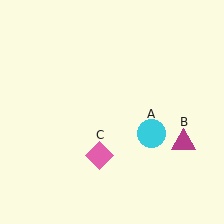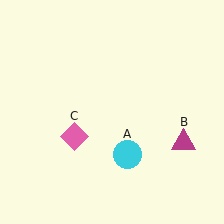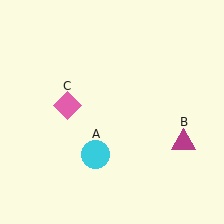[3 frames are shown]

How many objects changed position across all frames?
2 objects changed position: cyan circle (object A), pink diamond (object C).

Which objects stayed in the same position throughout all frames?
Magenta triangle (object B) remained stationary.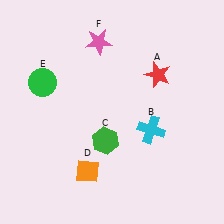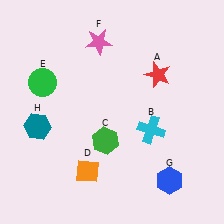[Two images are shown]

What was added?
A blue hexagon (G), a teal hexagon (H) were added in Image 2.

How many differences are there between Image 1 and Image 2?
There are 2 differences between the two images.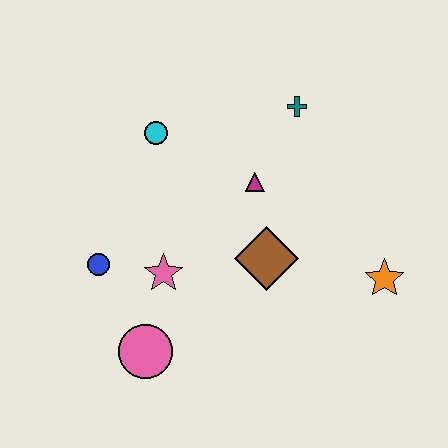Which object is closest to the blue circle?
The pink star is closest to the blue circle.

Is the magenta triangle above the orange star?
Yes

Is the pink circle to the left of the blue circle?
No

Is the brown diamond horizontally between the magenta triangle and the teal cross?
Yes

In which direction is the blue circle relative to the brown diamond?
The blue circle is to the left of the brown diamond.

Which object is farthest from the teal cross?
The pink circle is farthest from the teal cross.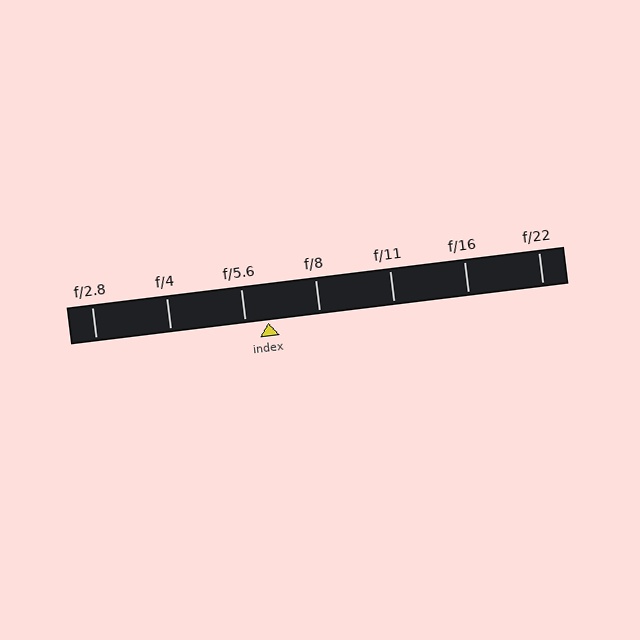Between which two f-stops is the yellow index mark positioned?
The index mark is between f/5.6 and f/8.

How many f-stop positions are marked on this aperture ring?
There are 7 f-stop positions marked.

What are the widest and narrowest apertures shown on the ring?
The widest aperture shown is f/2.8 and the narrowest is f/22.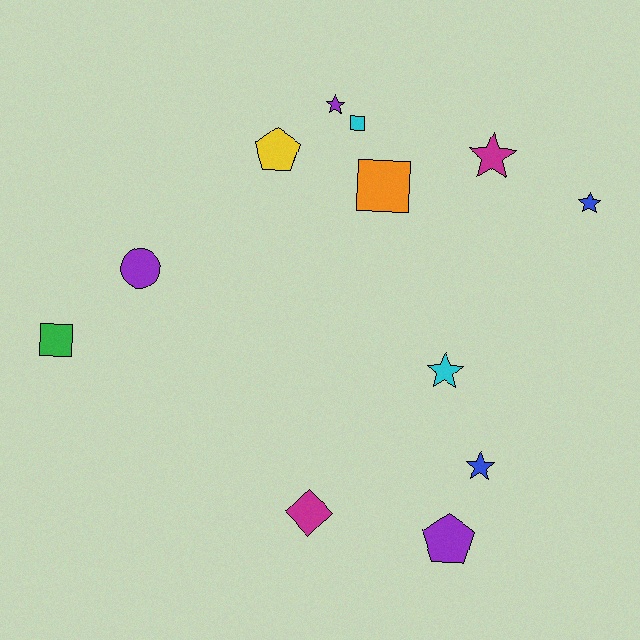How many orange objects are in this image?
There is 1 orange object.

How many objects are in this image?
There are 12 objects.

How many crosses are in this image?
There are no crosses.